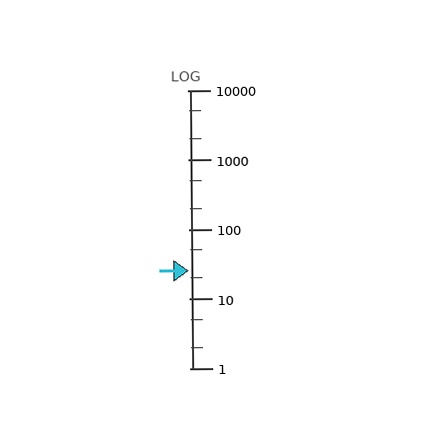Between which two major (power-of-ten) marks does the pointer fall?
The pointer is between 10 and 100.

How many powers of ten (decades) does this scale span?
The scale spans 4 decades, from 1 to 10000.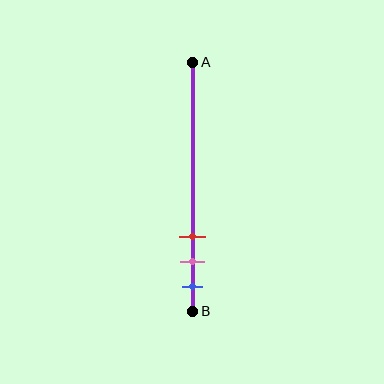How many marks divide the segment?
There are 3 marks dividing the segment.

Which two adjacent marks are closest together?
The pink and blue marks are the closest adjacent pair.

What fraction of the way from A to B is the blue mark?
The blue mark is approximately 90% (0.9) of the way from A to B.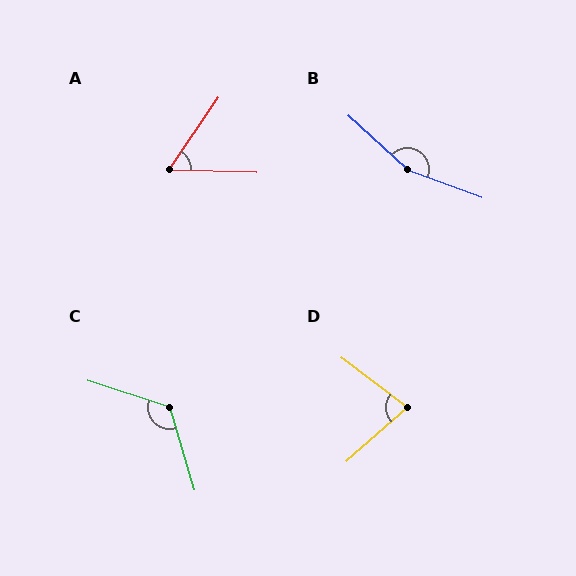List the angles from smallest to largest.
A (57°), D (79°), C (125°), B (158°).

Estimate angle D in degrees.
Approximately 79 degrees.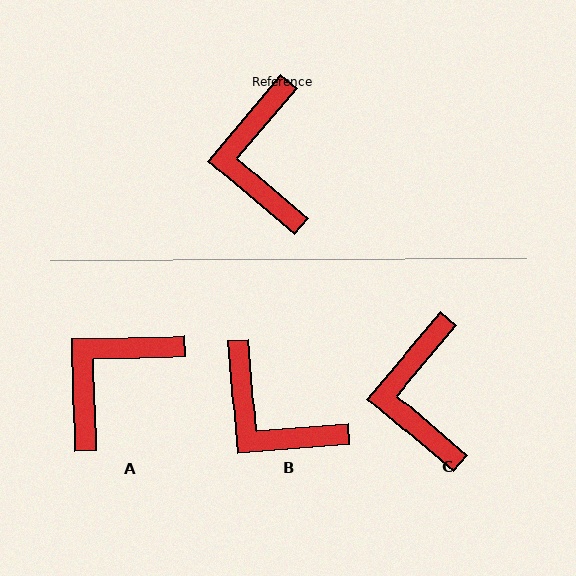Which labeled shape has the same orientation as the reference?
C.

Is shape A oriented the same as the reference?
No, it is off by about 49 degrees.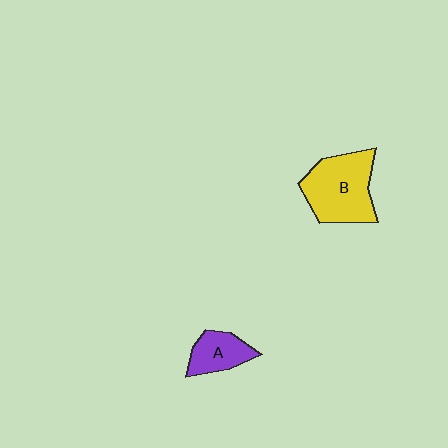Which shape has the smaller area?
Shape A (purple).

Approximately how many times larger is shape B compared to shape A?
Approximately 2.0 times.